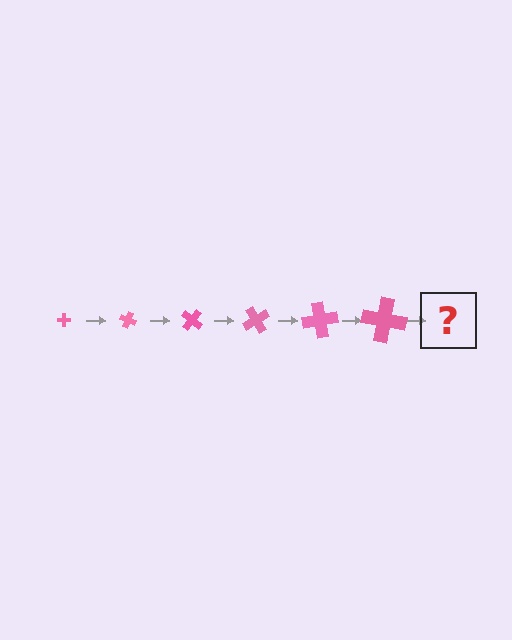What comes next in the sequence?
The next element should be a cross, larger than the previous one and rotated 120 degrees from the start.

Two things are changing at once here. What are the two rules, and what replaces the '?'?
The two rules are that the cross grows larger each step and it rotates 20 degrees each step. The '?' should be a cross, larger than the previous one and rotated 120 degrees from the start.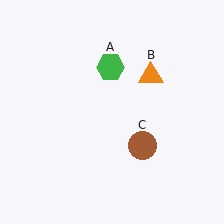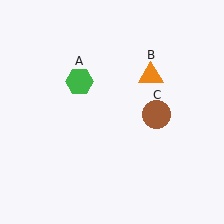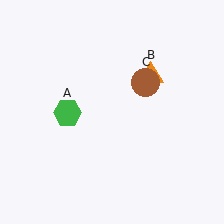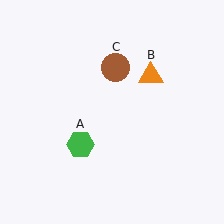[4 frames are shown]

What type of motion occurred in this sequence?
The green hexagon (object A), brown circle (object C) rotated counterclockwise around the center of the scene.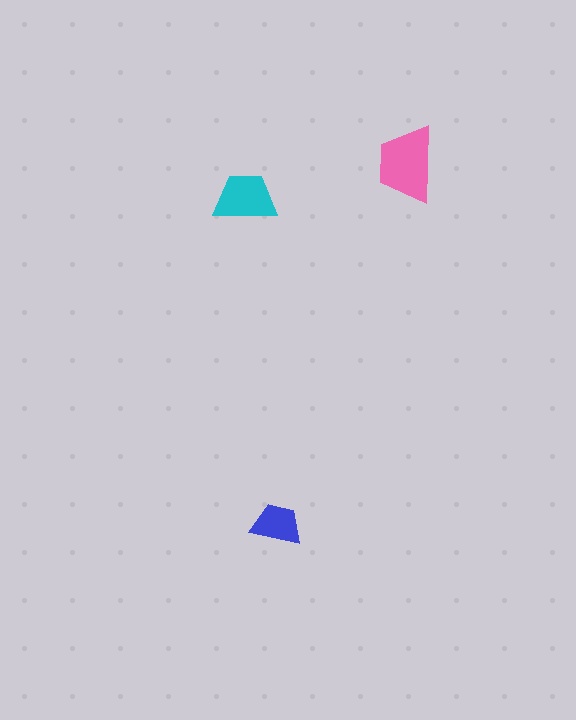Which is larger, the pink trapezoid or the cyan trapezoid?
The pink one.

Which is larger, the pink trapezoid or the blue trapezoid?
The pink one.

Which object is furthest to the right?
The pink trapezoid is rightmost.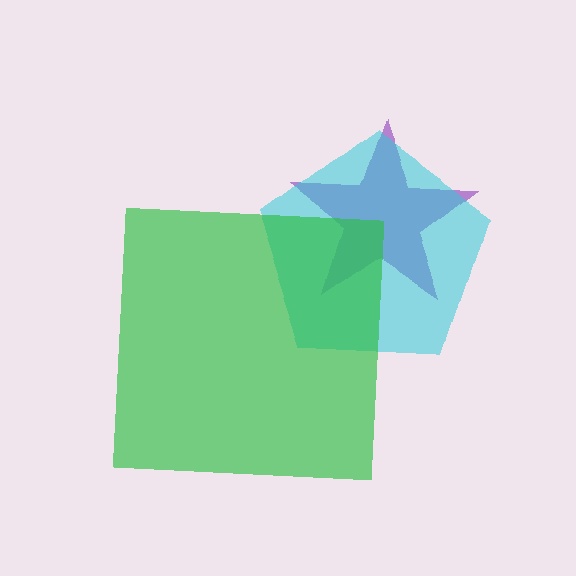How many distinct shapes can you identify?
There are 3 distinct shapes: a purple star, a cyan pentagon, a green square.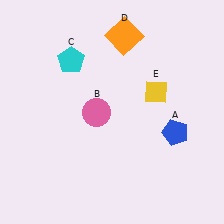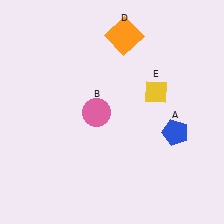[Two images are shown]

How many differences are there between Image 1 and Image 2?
There is 1 difference between the two images.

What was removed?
The cyan pentagon (C) was removed in Image 2.